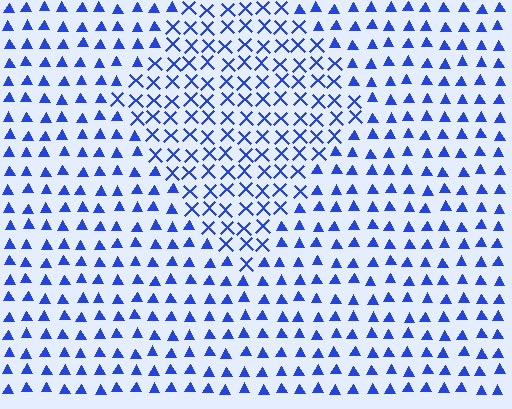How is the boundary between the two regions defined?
The boundary is defined by a change in element shape: X marks inside vs. triangles outside. All elements share the same color and spacing.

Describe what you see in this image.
The image is filled with small blue elements arranged in a uniform grid. A diamond-shaped region contains X marks, while the surrounding area contains triangles. The boundary is defined purely by the change in element shape.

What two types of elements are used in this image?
The image uses X marks inside the diamond region and triangles outside it.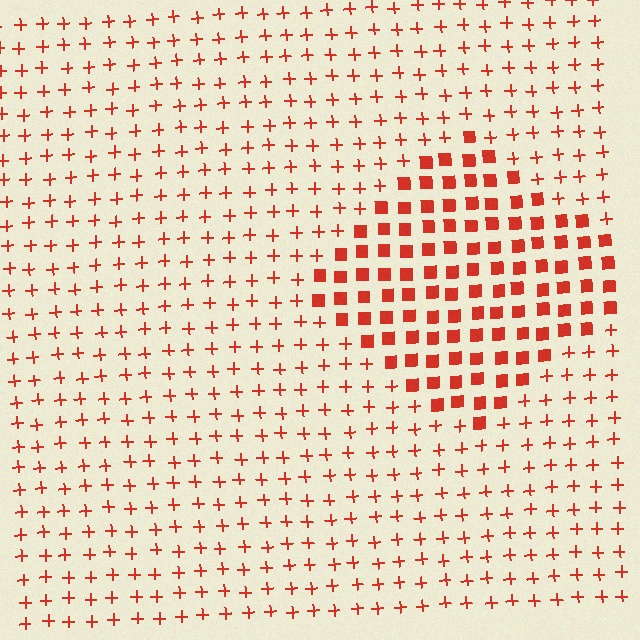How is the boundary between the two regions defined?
The boundary is defined by a change in element shape: squares inside vs. plus signs outside. All elements share the same color and spacing.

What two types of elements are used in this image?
The image uses squares inside the diamond region and plus signs outside it.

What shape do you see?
I see a diamond.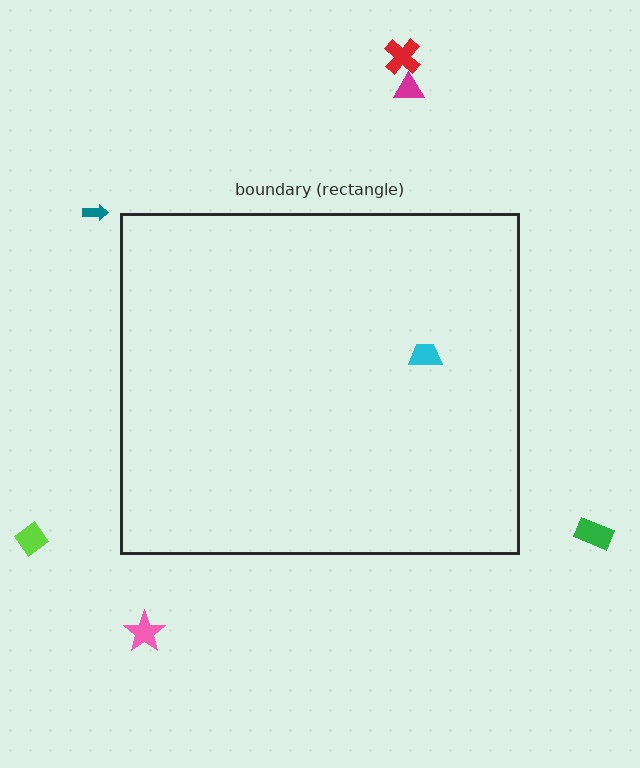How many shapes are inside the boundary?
1 inside, 6 outside.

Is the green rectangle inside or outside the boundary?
Outside.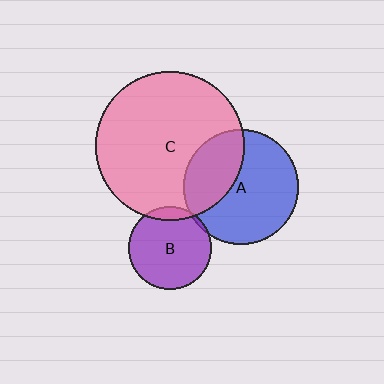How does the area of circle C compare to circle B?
Approximately 3.2 times.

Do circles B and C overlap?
Yes.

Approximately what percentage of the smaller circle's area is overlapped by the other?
Approximately 10%.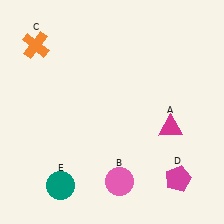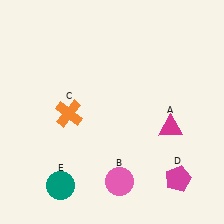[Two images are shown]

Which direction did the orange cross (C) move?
The orange cross (C) moved down.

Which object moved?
The orange cross (C) moved down.